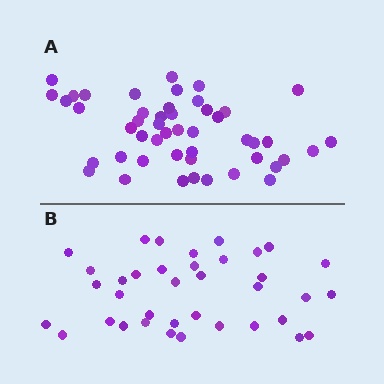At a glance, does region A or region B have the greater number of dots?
Region A (the top region) has more dots.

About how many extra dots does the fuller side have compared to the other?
Region A has roughly 12 or so more dots than region B.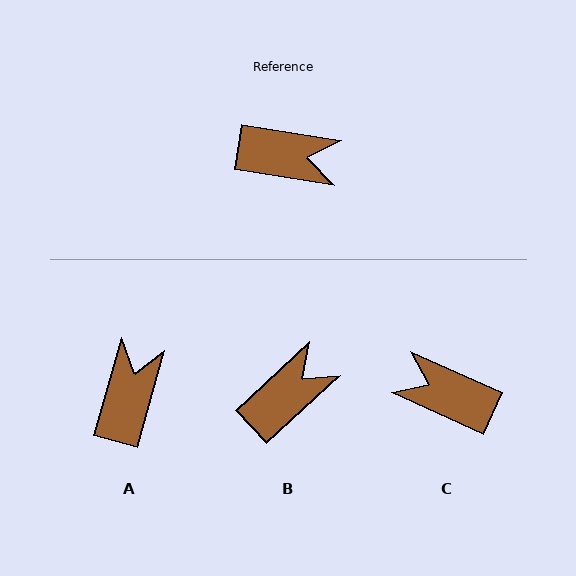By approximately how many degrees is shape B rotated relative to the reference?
Approximately 52 degrees counter-clockwise.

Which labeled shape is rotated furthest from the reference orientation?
C, about 165 degrees away.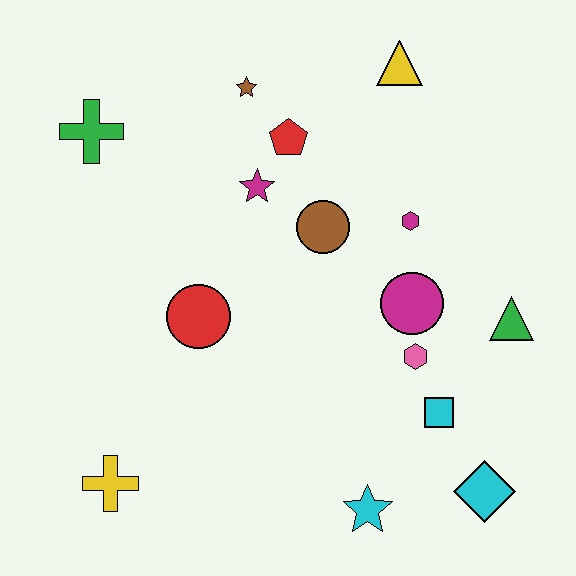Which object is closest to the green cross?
The brown star is closest to the green cross.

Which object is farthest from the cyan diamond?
The green cross is farthest from the cyan diamond.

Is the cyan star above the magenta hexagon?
No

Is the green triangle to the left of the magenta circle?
No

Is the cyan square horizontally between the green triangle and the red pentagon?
Yes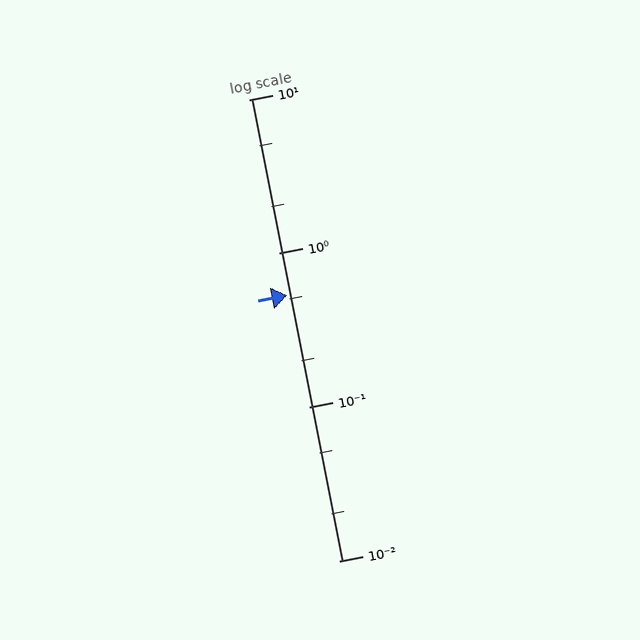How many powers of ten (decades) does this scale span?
The scale spans 3 decades, from 0.01 to 10.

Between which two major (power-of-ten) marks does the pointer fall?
The pointer is between 0.1 and 1.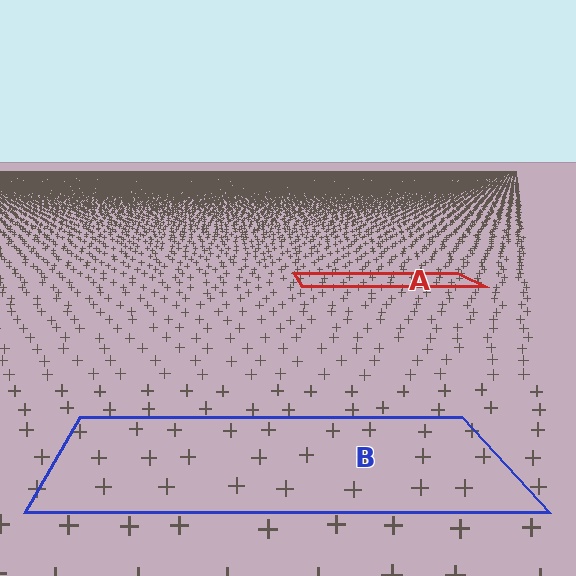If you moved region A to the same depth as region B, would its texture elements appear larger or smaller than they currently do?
They would appear larger. At a closer depth, the same texture elements are projected at a bigger on-screen size.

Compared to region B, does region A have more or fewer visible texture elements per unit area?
Region A has more texture elements per unit area — they are packed more densely because it is farther away.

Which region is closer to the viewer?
Region B is closer. The texture elements there are larger and more spread out.